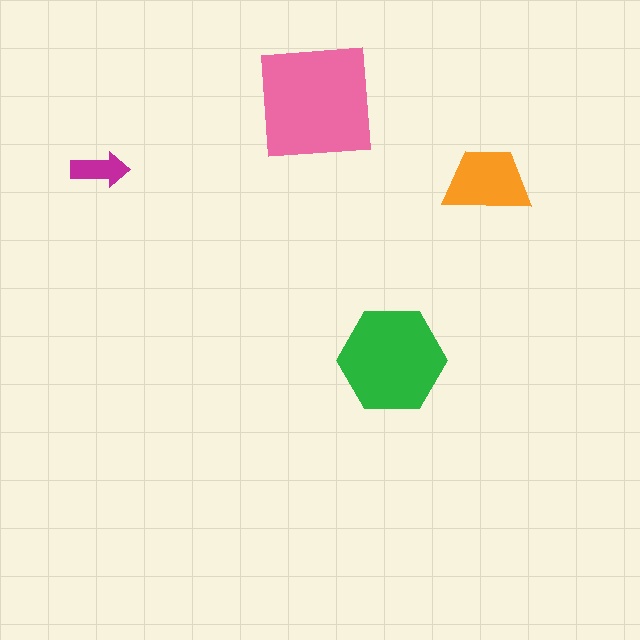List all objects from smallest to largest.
The magenta arrow, the orange trapezoid, the green hexagon, the pink square.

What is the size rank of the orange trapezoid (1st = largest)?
3rd.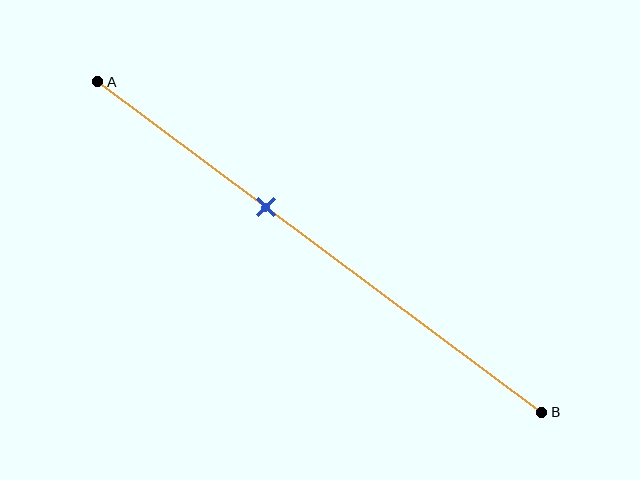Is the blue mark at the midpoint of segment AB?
No, the mark is at about 40% from A, not at the 50% midpoint.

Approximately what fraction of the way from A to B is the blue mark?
The blue mark is approximately 40% of the way from A to B.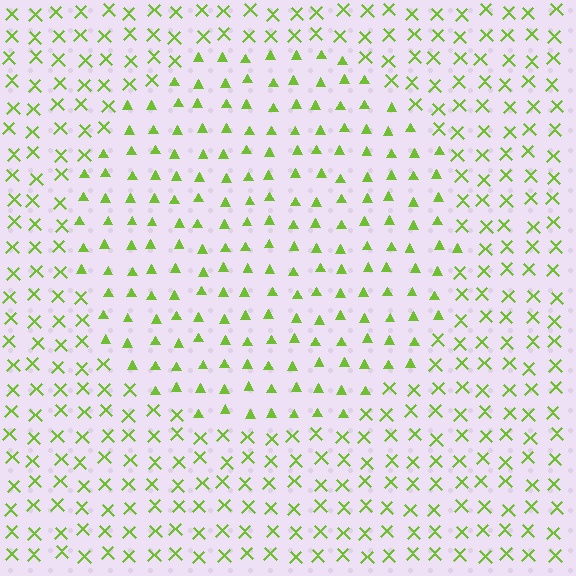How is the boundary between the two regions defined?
The boundary is defined by a change in element shape: triangles inside vs. X marks outside. All elements share the same color and spacing.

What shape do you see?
I see a circle.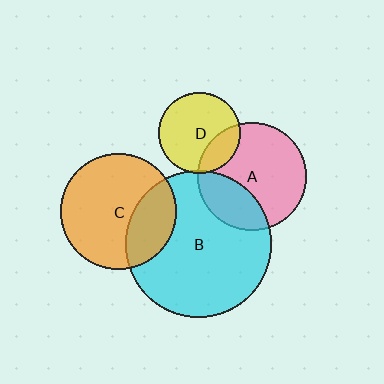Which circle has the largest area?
Circle B (cyan).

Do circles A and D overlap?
Yes.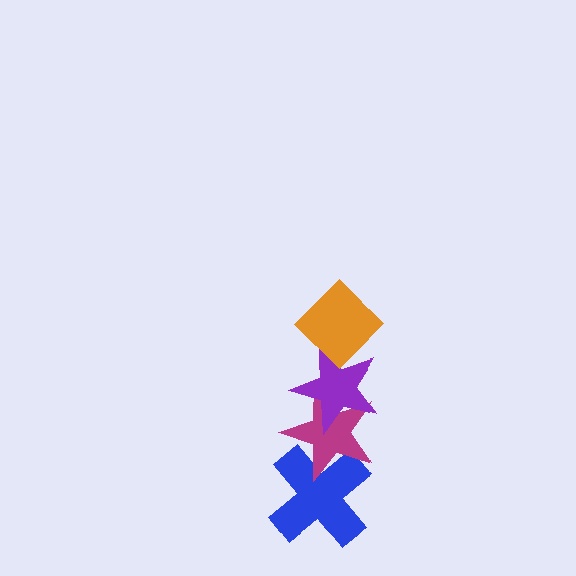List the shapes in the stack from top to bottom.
From top to bottom: the orange diamond, the purple star, the magenta star, the blue cross.